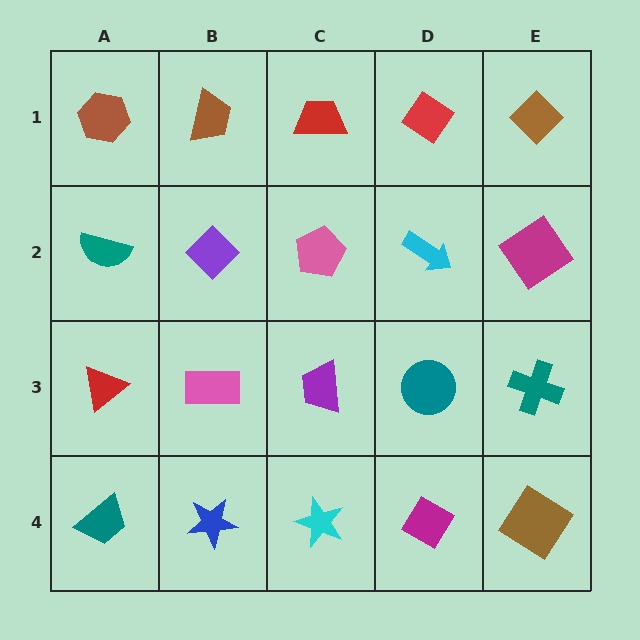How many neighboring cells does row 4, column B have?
3.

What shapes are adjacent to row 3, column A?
A teal semicircle (row 2, column A), a teal trapezoid (row 4, column A), a pink rectangle (row 3, column B).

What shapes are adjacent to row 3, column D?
A cyan arrow (row 2, column D), a magenta diamond (row 4, column D), a purple trapezoid (row 3, column C), a teal cross (row 3, column E).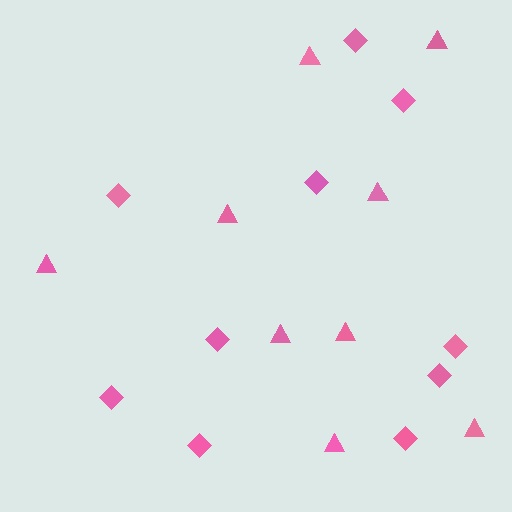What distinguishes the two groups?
There are 2 groups: one group of triangles (9) and one group of diamonds (10).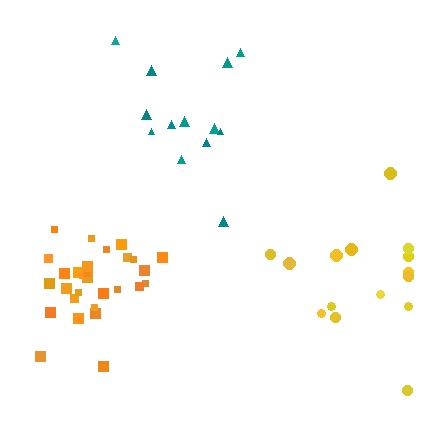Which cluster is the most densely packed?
Orange.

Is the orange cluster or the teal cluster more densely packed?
Orange.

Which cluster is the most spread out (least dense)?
Yellow.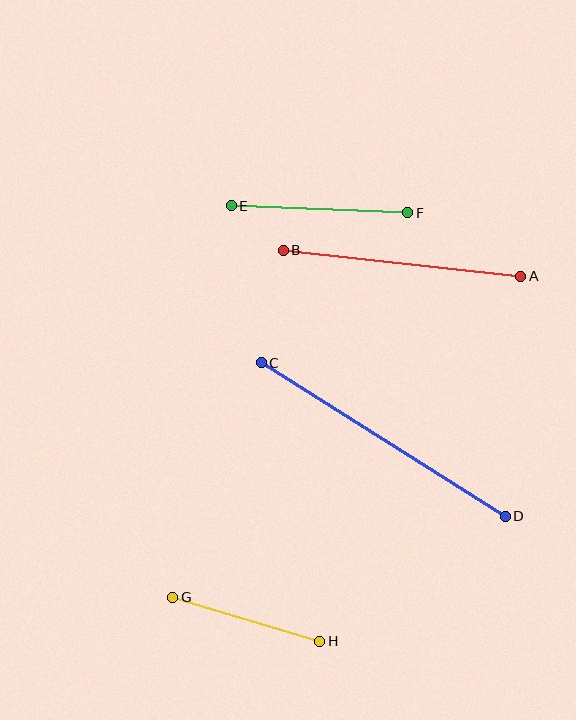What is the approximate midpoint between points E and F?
The midpoint is at approximately (320, 209) pixels.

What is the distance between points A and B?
The distance is approximately 239 pixels.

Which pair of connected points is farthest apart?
Points C and D are farthest apart.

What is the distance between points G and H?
The distance is approximately 153 pixels.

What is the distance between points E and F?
The distance is approximately 177 pixels.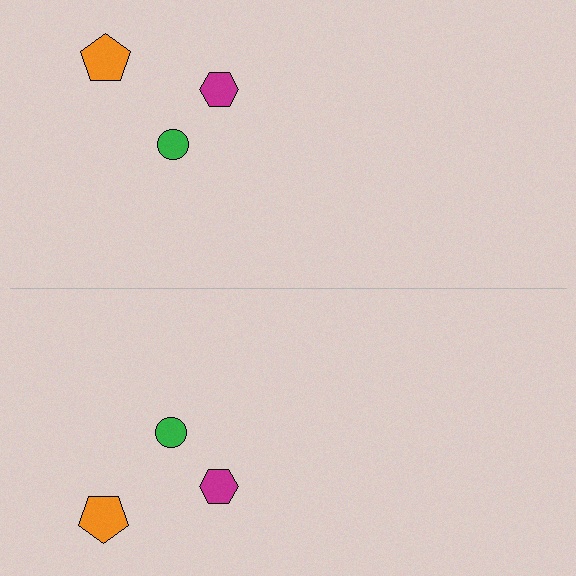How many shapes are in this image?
There are 6 shapes in this image.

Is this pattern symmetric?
Yes, this pattern has bilateral (reflection) symmetry.